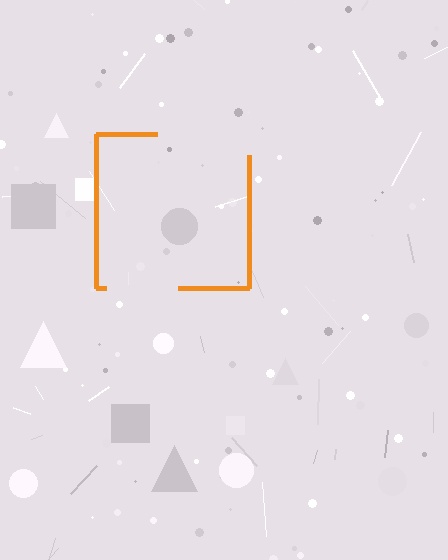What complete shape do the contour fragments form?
The contour fragments form a square.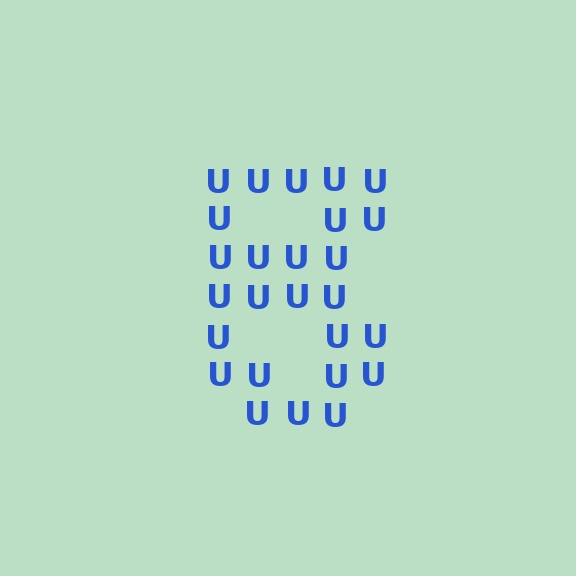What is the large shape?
The large shape is the digit 8.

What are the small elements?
The small elements are letter U's.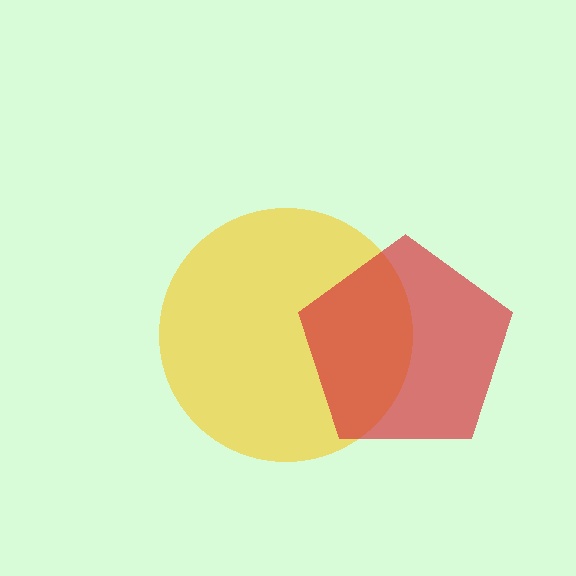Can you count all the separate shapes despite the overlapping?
Yes, there are 2 separate shapes.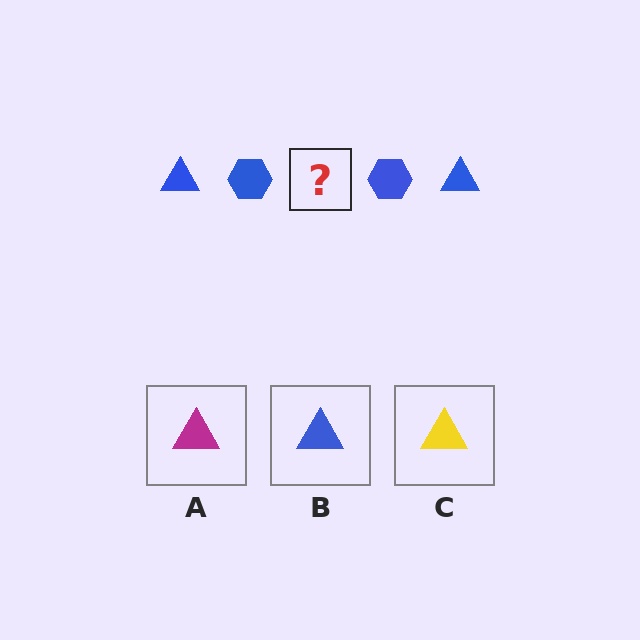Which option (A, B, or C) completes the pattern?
B.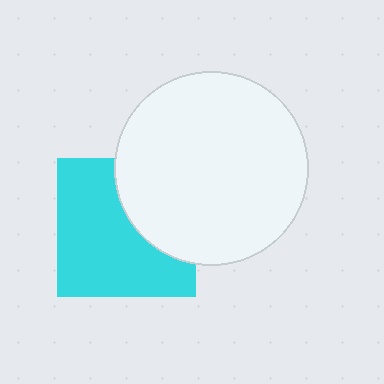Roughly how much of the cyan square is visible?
About half of it is visible (roughly 65%).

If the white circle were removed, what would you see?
You would see the complete cyan square.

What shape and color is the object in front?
The object in front is a white circle.